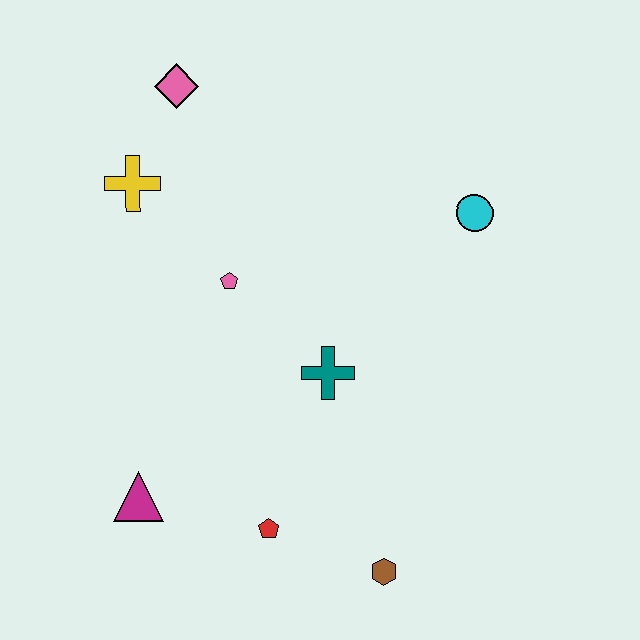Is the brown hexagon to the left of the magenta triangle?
No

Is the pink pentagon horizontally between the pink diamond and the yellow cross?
No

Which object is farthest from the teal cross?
The pink diamond is farthest from the teal cross.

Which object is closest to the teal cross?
The pink pentagon is closest to the teal cross.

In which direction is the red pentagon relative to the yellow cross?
The red pentagon is below the yellow cross.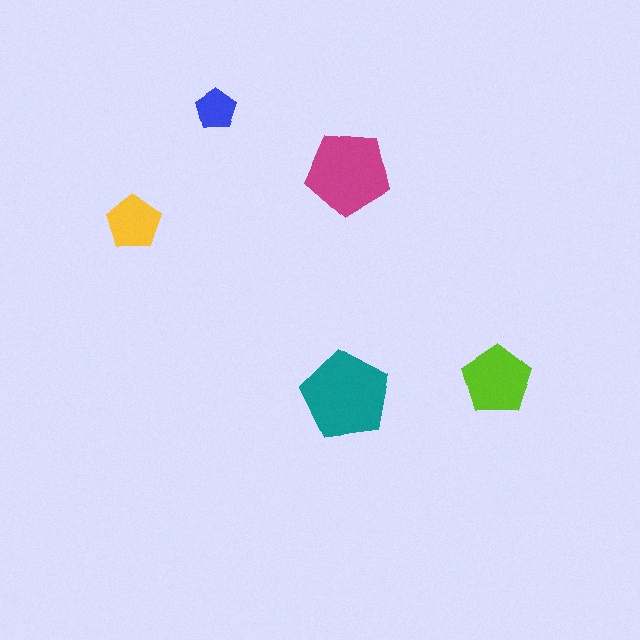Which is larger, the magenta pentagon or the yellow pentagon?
The magenta one.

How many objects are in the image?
There are 5 objects in the image.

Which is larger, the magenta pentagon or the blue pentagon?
The magenta one.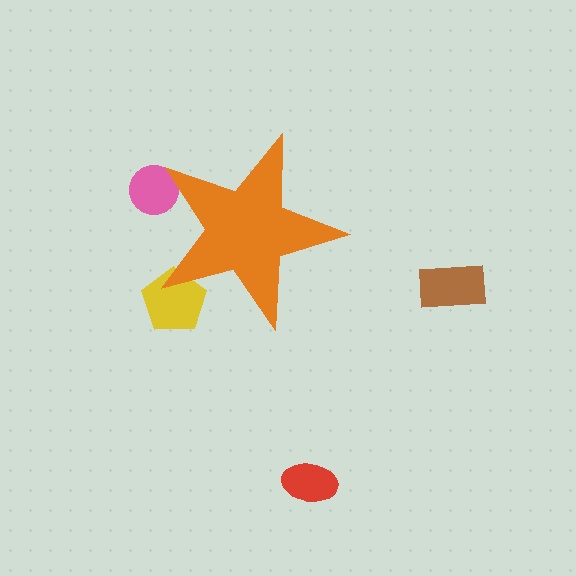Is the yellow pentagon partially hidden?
Yes, the yellow pentagon is partially hidden behind the orange star.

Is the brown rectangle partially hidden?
No, the brown rectangle is fully visible.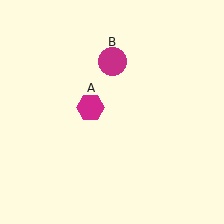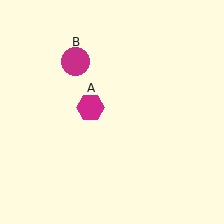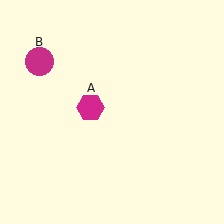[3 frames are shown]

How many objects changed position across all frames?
1 object changed position: magenta circle (object B).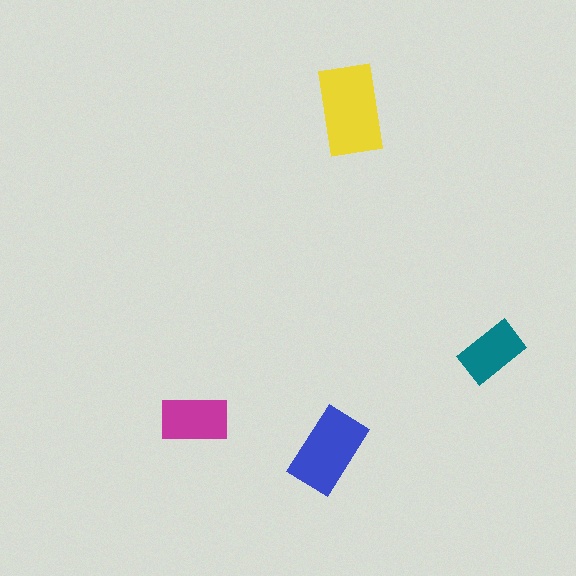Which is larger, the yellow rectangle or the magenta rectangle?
The yellow one.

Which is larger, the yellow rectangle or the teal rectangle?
The yellow one.